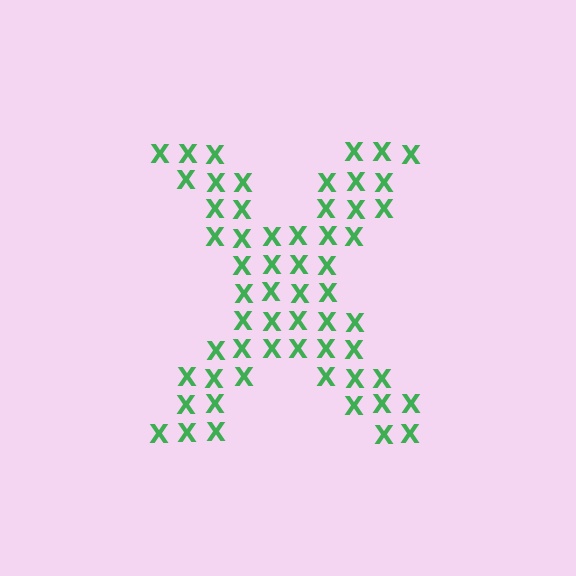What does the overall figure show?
The overall figure shows the letter X.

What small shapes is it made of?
It is made of small letter X's.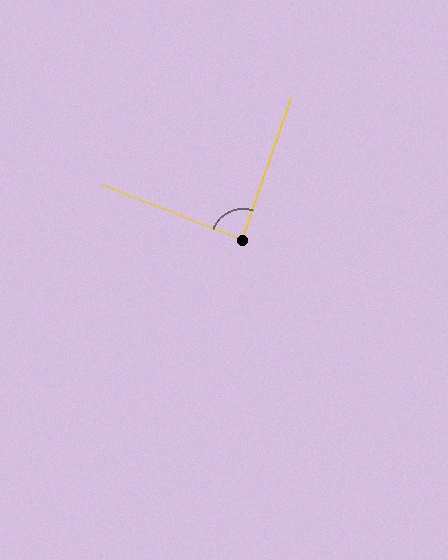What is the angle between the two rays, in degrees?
Approximately 88 degrees.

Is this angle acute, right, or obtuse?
It is approximately a right angle.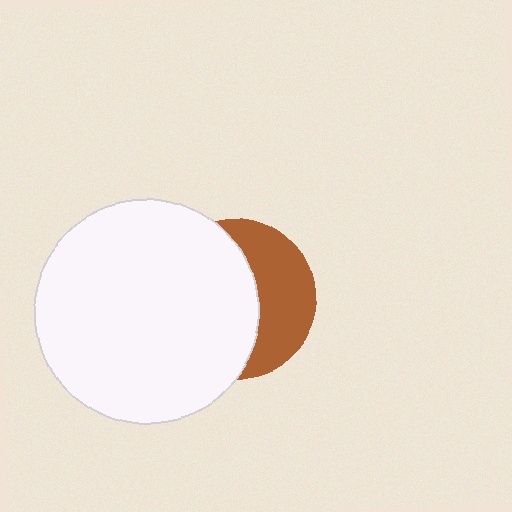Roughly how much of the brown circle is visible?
A small part of it is visible (roughly 40%).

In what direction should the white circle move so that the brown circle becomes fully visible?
The white circle should move left. That is the shortest direction to clear the overlap and leave the brown circle fully visible.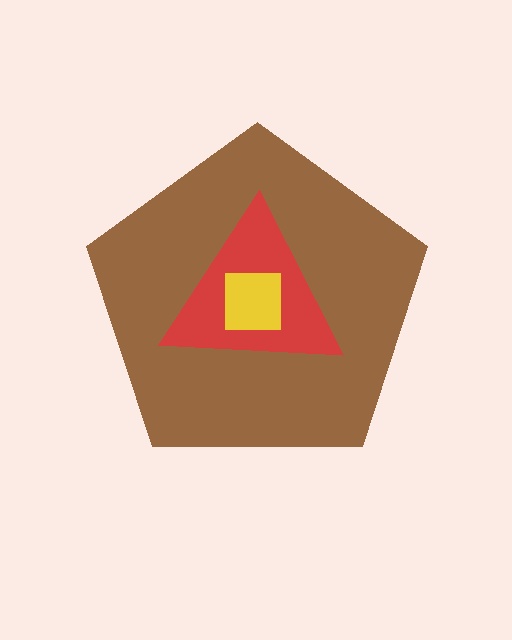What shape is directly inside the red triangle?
The yellow square.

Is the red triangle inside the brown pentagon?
Yes.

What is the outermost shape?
The brown pentagon.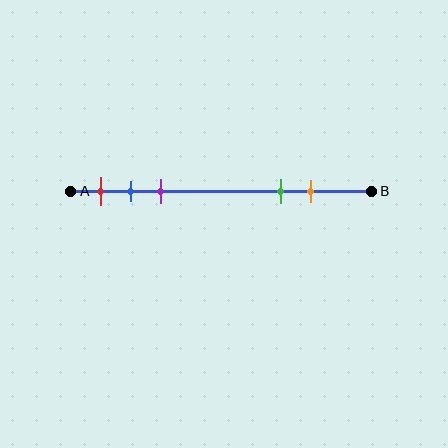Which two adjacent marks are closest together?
The blue and purple marks are the closest adjacent pair.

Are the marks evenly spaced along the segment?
No, the marks are not evenly spaced.